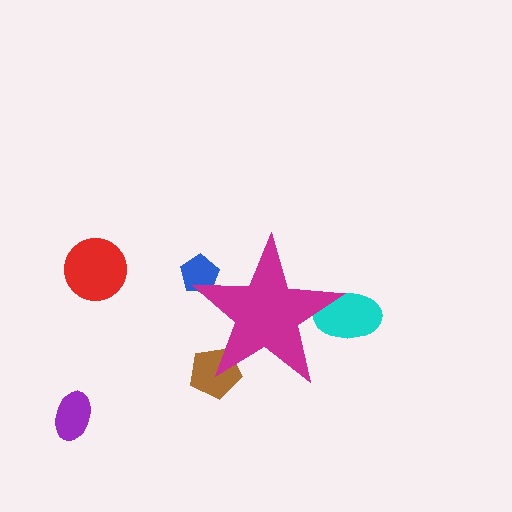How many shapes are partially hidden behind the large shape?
3 shapes are partially hidden.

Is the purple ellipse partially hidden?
No, the purple ellipse is fully visible.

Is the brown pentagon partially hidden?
Yes, the brown pentagon is partially hidden behind the magenta star.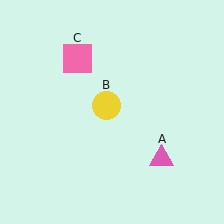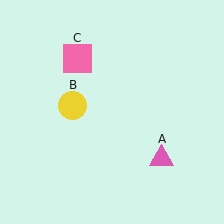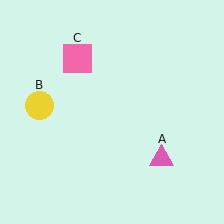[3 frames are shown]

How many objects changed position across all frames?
1 object changed position: yellow circle (object B).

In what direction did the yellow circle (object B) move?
The yellow circle (object B) moved left.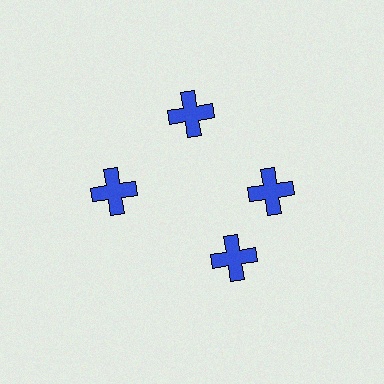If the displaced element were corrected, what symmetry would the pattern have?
It would have 4-fold rotational symmetry — the pattern would map onto itself every 90 degrees.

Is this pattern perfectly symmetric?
No. The 4 blue crosses are arranged in a ring, but one element near the 6 o'clock position is rotated out of alignment along the ring, breaking the 4-fold rotational symmetry.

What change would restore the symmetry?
The symmetry would be restored by rotating it back into even spacing with its neighbors so that all 4 crosses sit at equal angles and equal distance from the center.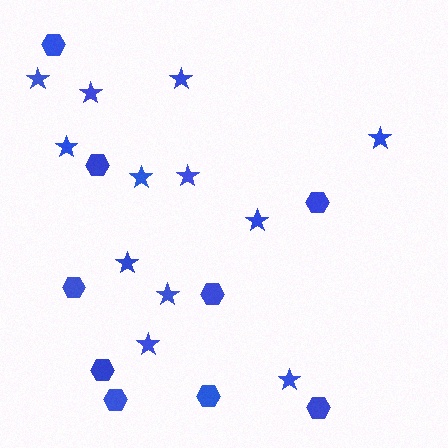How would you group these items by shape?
There are 2 groups: one group of stars (12) and one group of hexagons (9).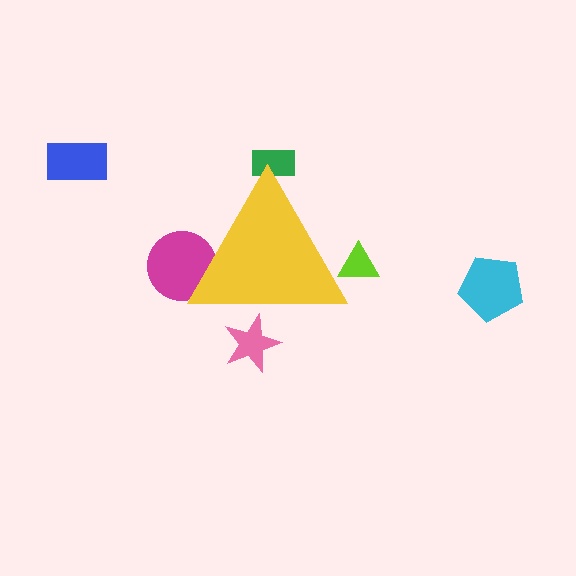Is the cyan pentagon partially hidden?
No, the cyan pentagon is fully visible.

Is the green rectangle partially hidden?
Yes, the green rectangle is partially hidden behind the yellow triangle.